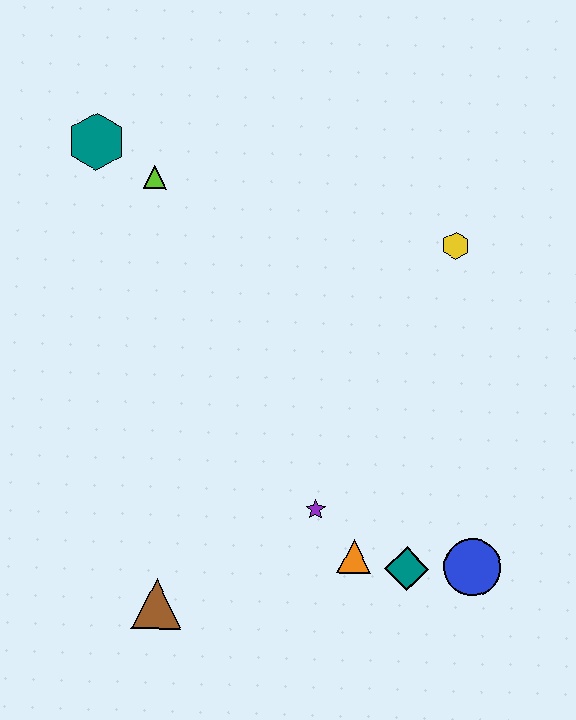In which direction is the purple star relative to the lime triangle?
The purple star is below the lime triangle.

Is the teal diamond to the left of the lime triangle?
No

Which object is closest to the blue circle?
The teal diamond is closest to the blue circle.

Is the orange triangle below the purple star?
Yes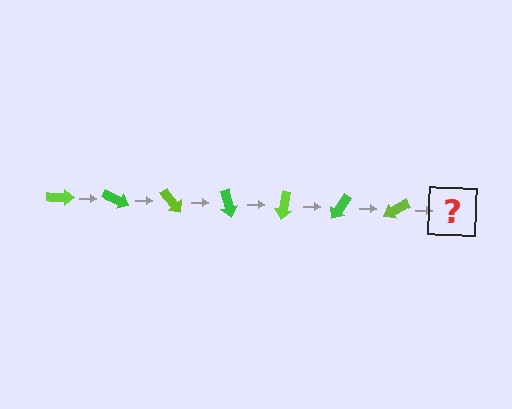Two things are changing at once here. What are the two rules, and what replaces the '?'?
The two rules are that it rotates 25 degrees each step and the color cycles through lime and green. The '?' should be a green arrow, rotated 175 degrees from the start.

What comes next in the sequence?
The next element should be a green arrow, rotated 175 degrees from the start.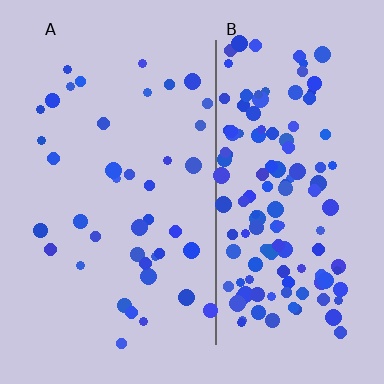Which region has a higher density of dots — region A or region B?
B (the right).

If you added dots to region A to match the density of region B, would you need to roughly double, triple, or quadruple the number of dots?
Approximately triple.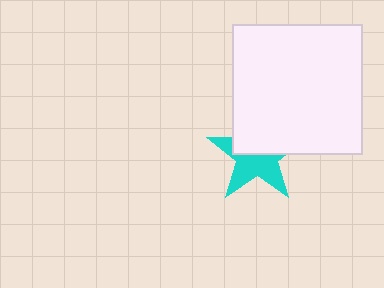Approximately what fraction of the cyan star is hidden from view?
Roughly 49% of the cyan star is hidden behind the white square.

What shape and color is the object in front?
The object in front is a white square.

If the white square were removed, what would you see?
You would see the complete cyan star.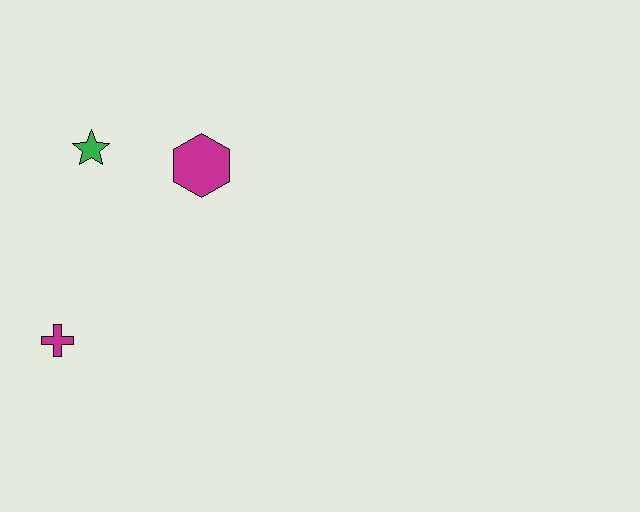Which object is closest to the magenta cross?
The green star is closest to the magenta cross.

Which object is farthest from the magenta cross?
The magenta hexagon is farthest from the magenta cross.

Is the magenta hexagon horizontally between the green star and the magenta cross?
No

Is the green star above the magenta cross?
Yes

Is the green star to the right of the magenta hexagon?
No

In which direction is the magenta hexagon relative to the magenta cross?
The magenta hexagon is above the magenta cross.